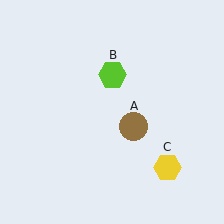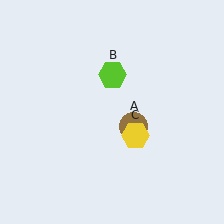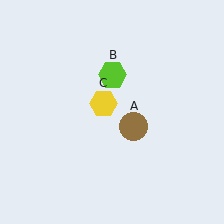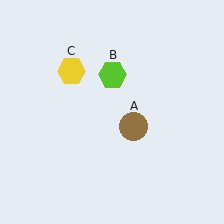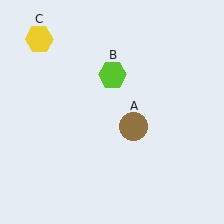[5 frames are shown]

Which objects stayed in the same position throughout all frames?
Brown circle (object A) and lime hexagon (object B) remained stationary.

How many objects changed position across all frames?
1 object changed position: yellow hexagon (object C).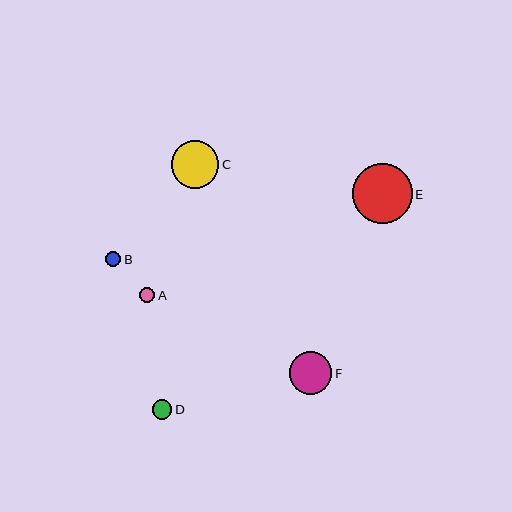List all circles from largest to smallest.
From largest to smallest: E, C, F, D, A, B.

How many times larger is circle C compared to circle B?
Circle C is approximately 3.1 times the size of circle B.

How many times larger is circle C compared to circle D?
Circle C is approximately 2.4 times the size of circle D.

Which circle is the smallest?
Circle B is the smallest with a size of approximately 15 pixels.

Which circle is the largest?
Circle E is the largest with a size of approximately 60 pixels.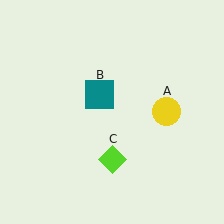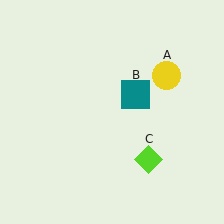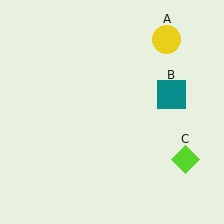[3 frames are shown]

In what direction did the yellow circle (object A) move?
The yellow circle (object A) moved up.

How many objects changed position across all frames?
3 objects changed position: yellow circle (object A), teal square (object B), lime diamond (object C).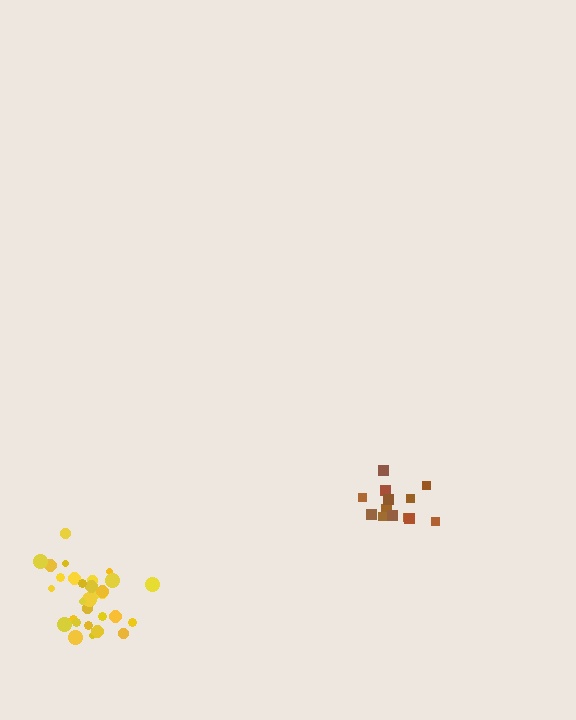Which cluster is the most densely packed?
Yellow.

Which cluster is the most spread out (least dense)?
Brown.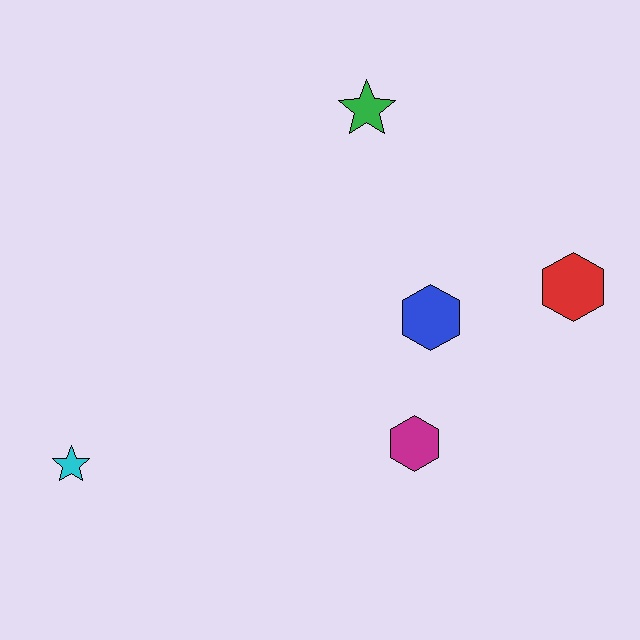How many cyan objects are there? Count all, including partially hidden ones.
There is 1 cyan object.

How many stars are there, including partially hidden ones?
There are 2 stars.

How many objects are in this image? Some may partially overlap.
There are 5 objects.